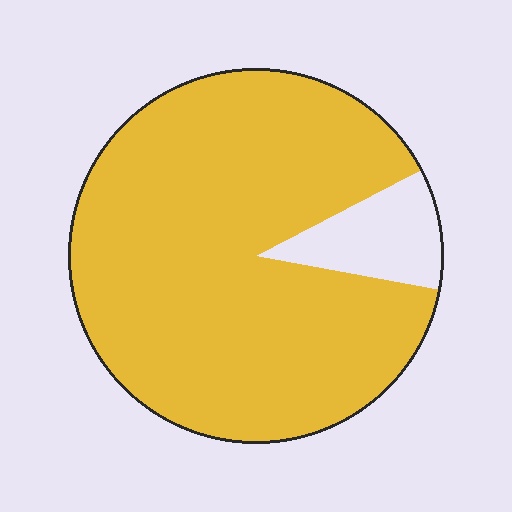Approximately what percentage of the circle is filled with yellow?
Approximately 90%.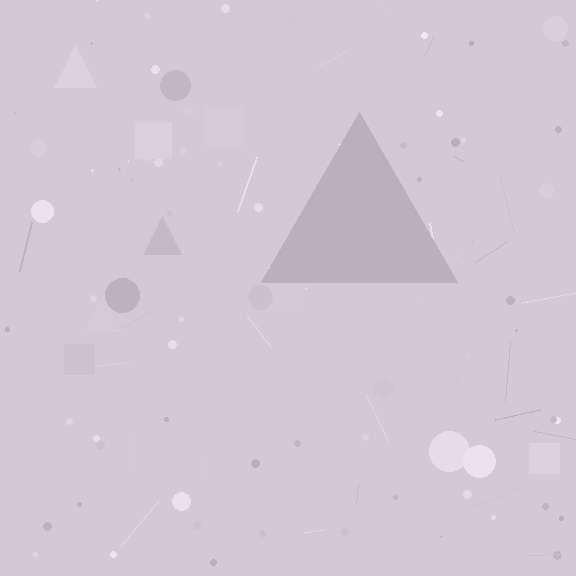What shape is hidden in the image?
A triangle is hidden in the image.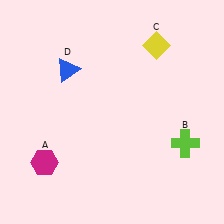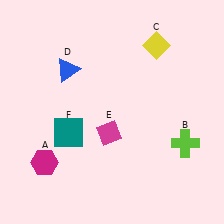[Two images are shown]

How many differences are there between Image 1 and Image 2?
There are 2 differences between the two images.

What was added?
A magenta diamond (E), a teal square (F) were added in Image 2.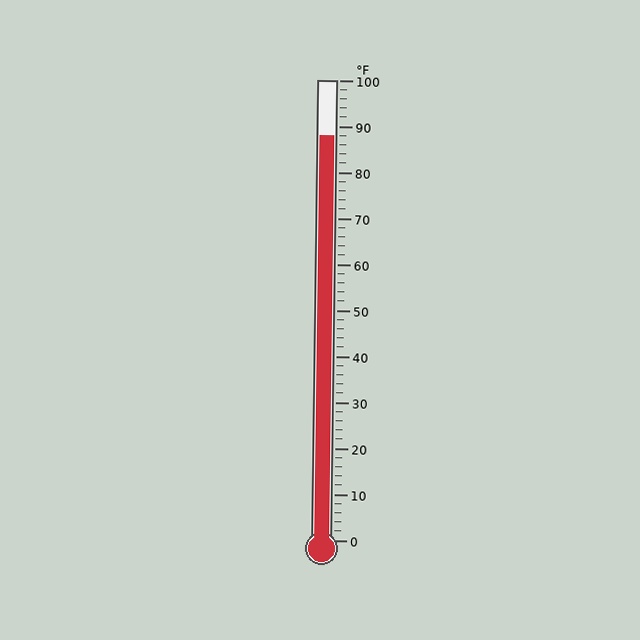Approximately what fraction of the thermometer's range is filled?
The thermometer is filled to approximately 90% of its range.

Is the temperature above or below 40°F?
The temperature is above 40°F.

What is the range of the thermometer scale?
The thermometer scale ranges from 0°F to 100°F.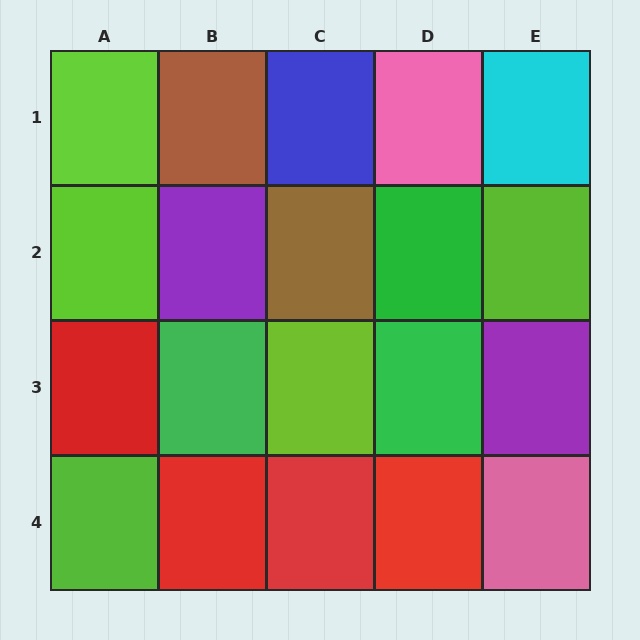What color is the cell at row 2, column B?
Purple.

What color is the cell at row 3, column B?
Green.